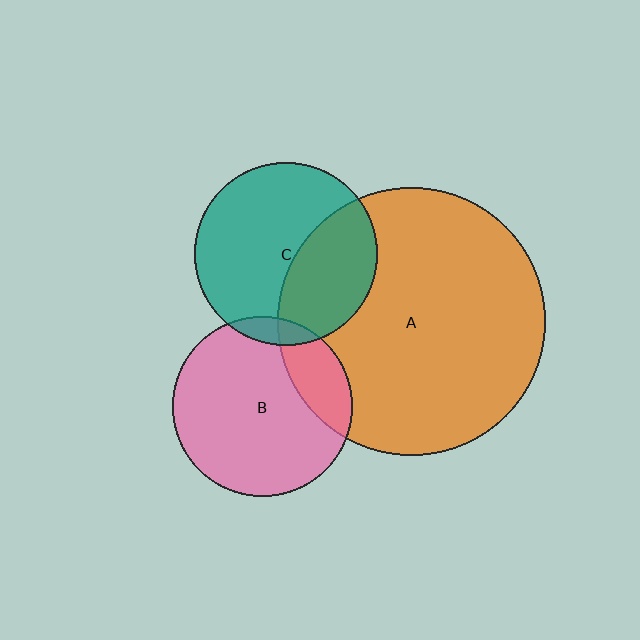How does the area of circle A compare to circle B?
Approximately 2.2 times.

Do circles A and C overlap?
Yes.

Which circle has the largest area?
Circle A (orange).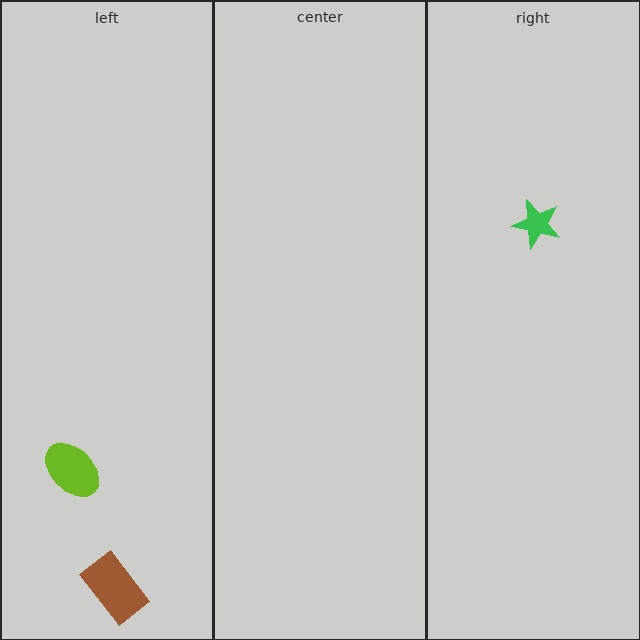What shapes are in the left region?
The lime ellipse, the brown rectangle.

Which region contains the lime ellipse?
The left region.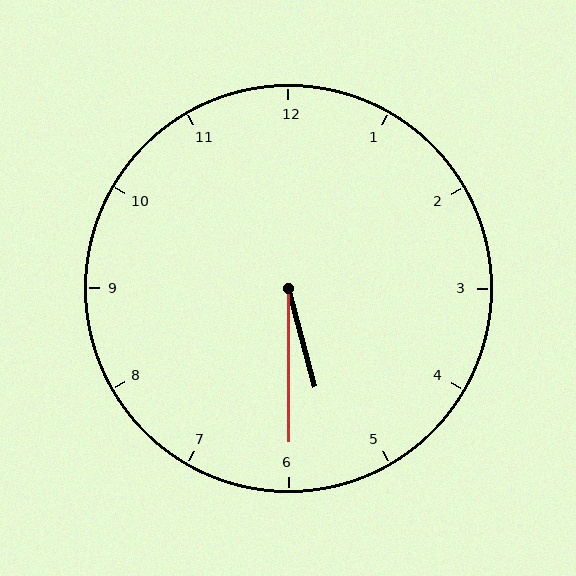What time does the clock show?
5:30.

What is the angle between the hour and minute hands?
Approximately 15 degrees.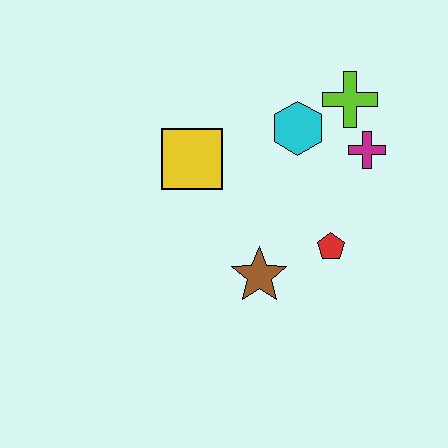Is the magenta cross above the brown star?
Yes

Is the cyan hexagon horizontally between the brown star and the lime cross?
Yes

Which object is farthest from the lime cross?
The brown star is farthest from the lime cross.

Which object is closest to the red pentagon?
The brown star is closest to the red pentagon.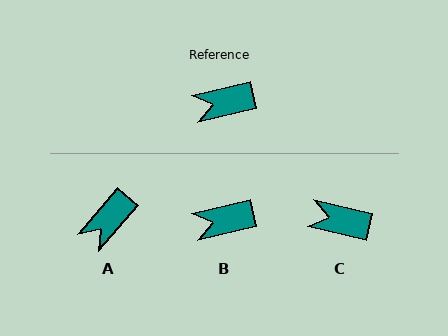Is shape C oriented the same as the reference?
No, it is off by about 26 degrees.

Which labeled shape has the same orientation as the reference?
B.